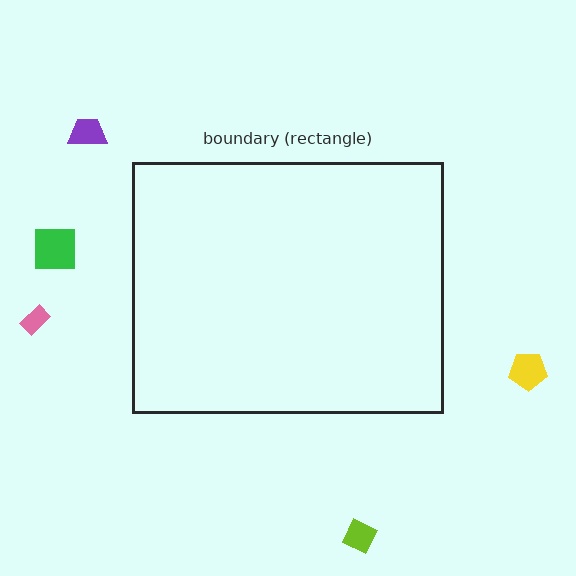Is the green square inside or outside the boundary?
Outside.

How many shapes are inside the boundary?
0 inside, 5 outside.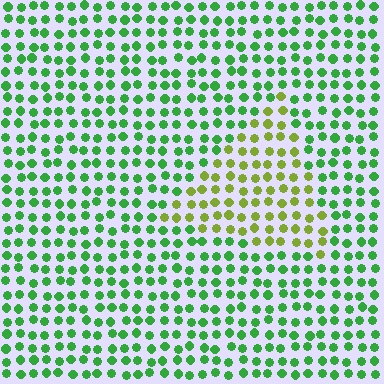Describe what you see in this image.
The image is filled with small green elements in a uniform arrangement. A triangle-shaped region is visible where the elements are tinted to a slightly different hue, forming a subtle color boundary.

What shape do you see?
I see a triangle.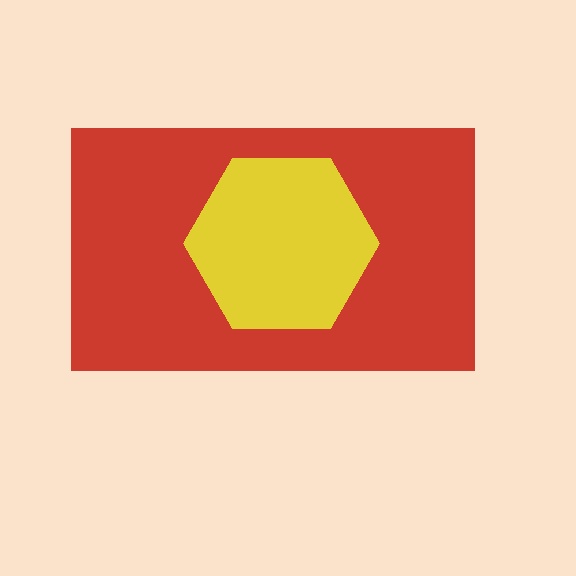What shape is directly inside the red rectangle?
The yellow hexagon.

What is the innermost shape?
The yellow hexagon.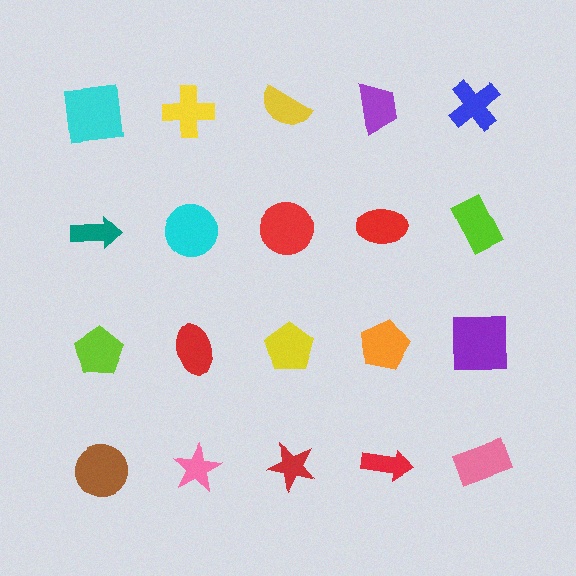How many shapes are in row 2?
5 shapes.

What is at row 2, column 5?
A lime rectangle.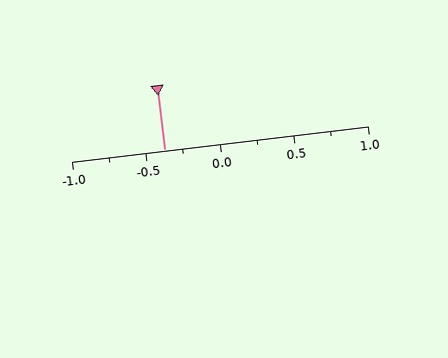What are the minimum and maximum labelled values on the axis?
The axis runs from -1.0 to 1.0.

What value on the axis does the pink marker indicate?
The marker indicates approximately -0.38.